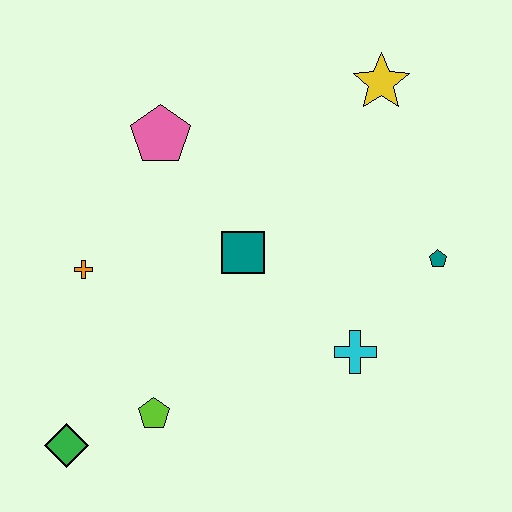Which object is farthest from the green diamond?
The yellow star is farthest from the green diamond.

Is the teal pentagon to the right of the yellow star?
Yes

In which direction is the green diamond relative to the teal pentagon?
The green diamond is to the left of the teal pentagon.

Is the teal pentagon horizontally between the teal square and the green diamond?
No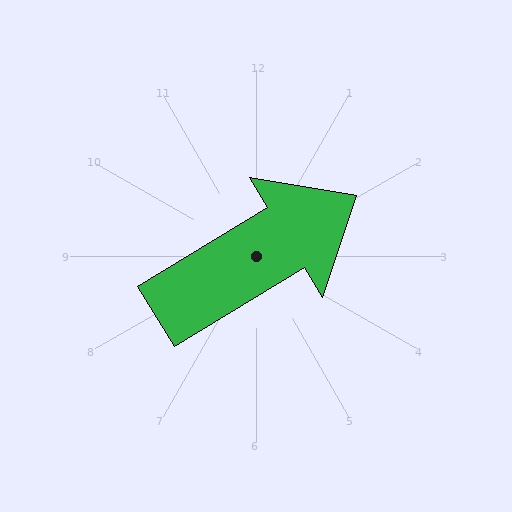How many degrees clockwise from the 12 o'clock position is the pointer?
Approximately 59 degrees.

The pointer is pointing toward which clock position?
Roughly 2 o'clock.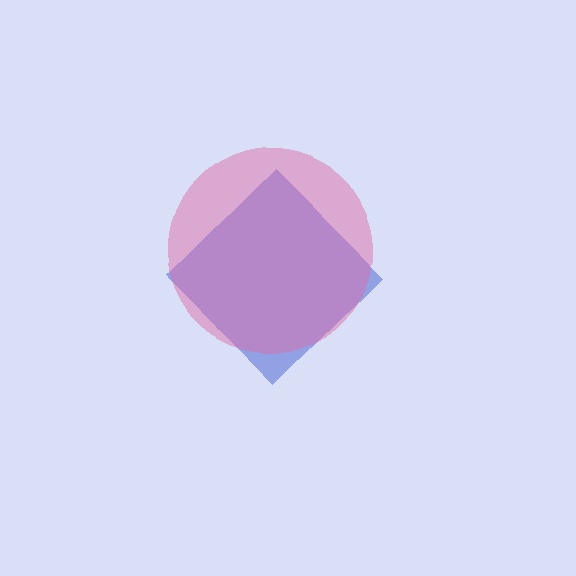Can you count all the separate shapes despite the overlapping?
Yes, there are 2 separate shapes.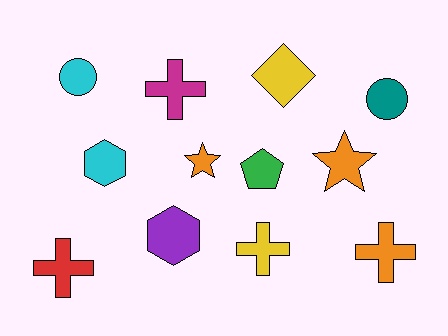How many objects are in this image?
There are 12 objects.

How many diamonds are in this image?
There is 1 diamond.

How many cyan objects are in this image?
There are 2 cyan objects.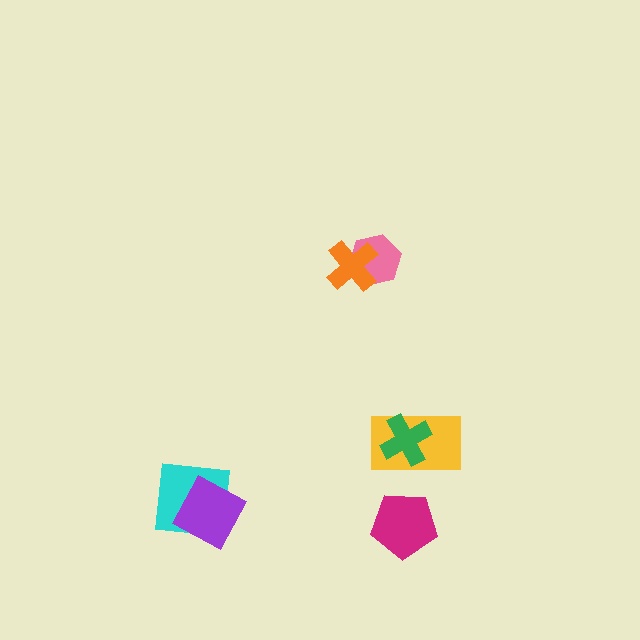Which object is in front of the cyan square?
The purple diamond is in front of the cyan square.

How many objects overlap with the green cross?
1 object overlaps with the green cross.